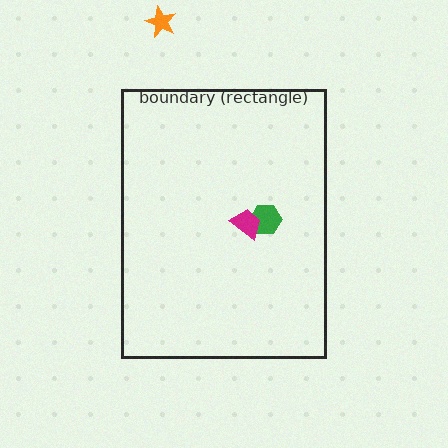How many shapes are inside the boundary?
2 inside, 1 outside.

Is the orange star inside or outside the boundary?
Outside.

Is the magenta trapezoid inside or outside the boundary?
Inside.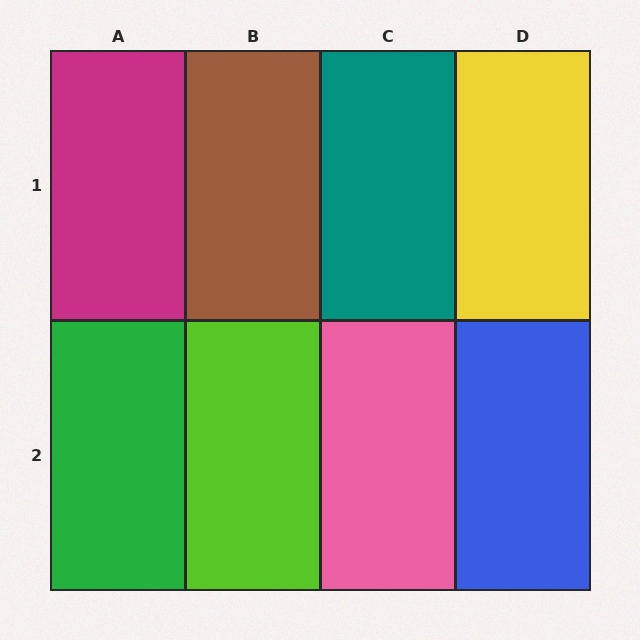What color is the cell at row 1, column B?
Brown.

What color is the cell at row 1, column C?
Teal.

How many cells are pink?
1 cell is pink.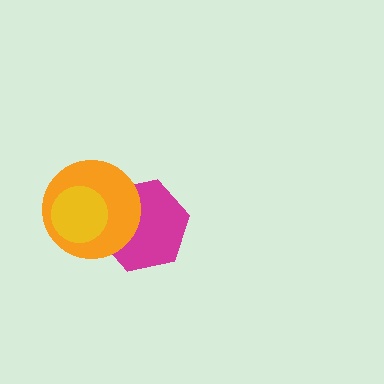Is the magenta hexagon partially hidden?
Yes, it is partially covered by another shape.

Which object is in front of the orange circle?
The yellow circle is in front of the orange circle.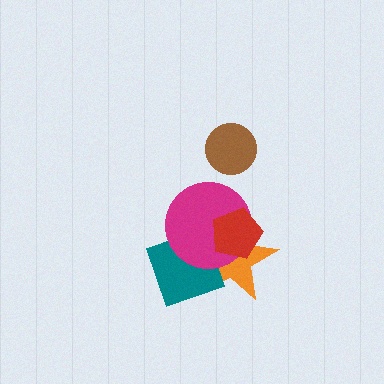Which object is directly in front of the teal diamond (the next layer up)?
The magenta circle is directly in front of the teal diamond.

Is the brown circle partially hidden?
No, no other shape covers it.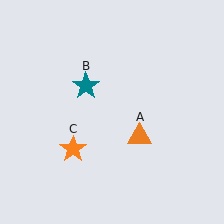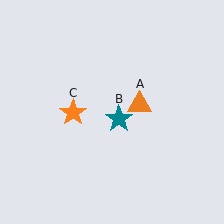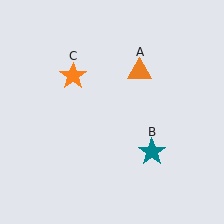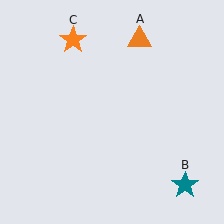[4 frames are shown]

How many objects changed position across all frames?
3 objects changed position: orange triangle (object A), teal star (object B), orange star (object C).